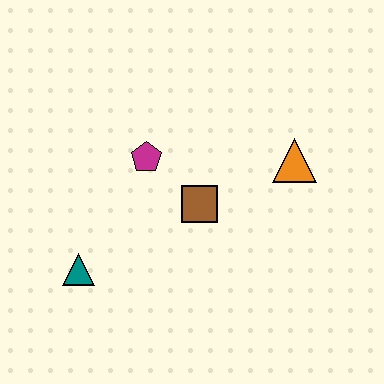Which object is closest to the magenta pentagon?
The brown square is closest to the magenta pentagon.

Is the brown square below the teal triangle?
No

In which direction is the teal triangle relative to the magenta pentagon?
The teal triangle is below the magenta pentagon.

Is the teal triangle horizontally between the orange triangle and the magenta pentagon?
No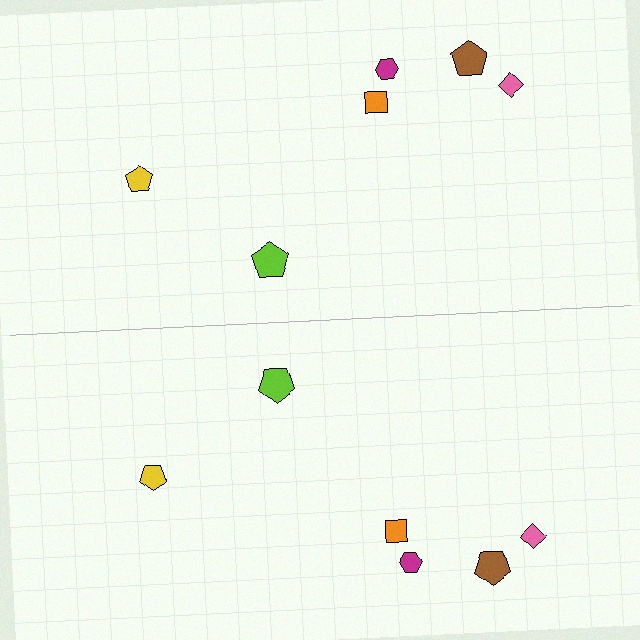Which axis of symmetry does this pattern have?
The pattern has a horizontal axis of symmetry running through the center of the image.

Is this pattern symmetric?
Yes, this pattern has bilateral (reflection) symmetry.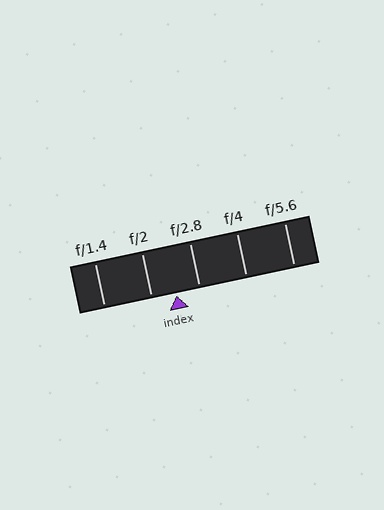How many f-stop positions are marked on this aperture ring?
There are 5 f-stop positions marked.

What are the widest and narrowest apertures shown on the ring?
The widest aperture shown is f/1.4 and the narrowest is f/5.6.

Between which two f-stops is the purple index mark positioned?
The index mark is between f/2 and f/2.8.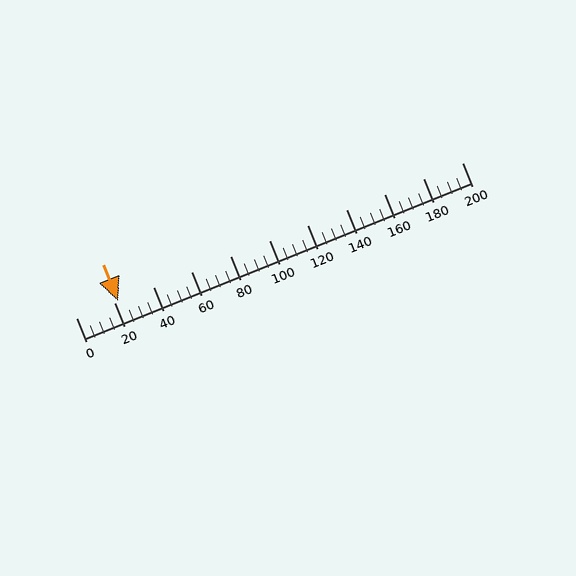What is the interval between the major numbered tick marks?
The major tick marks are spaced 20 units apart.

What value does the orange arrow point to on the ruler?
The orange arrow points to approximately 22.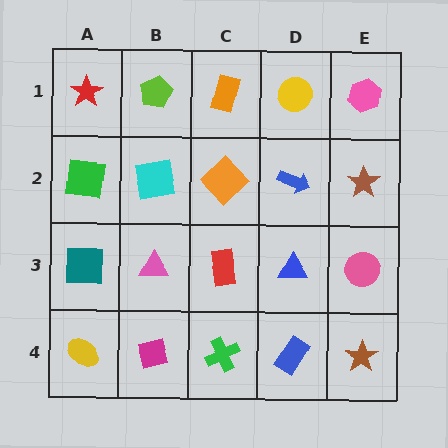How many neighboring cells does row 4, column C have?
3.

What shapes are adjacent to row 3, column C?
An orange diamond (row 2, column C), a green cross (row 4, column C), a pink triangle (row 3, column B), a blue triangle (row 3, column D).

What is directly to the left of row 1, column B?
A red star.